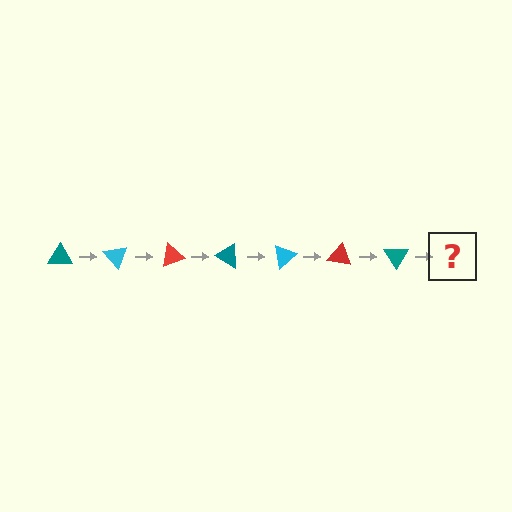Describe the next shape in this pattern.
It should be a cyan triangle, rotated 350 degrees from the start.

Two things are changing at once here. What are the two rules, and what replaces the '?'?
The two rules are that it rotates 50 degrees each step and the color cycles through teal, cyan, and red. The '?' should be a cyan triangle, rotated 350 degrees from the start.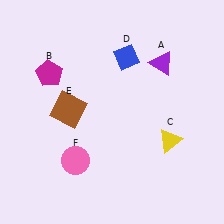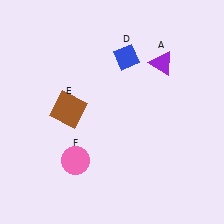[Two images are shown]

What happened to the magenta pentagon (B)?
The magenta pentagon (B) was removed in Image 2. It was in the top-left area of Image 1.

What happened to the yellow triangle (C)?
The yellow triangle (C) was removed in Image 2. It was in the bottom-right area of Image 1.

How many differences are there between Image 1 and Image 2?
There are 2 differences between the two images.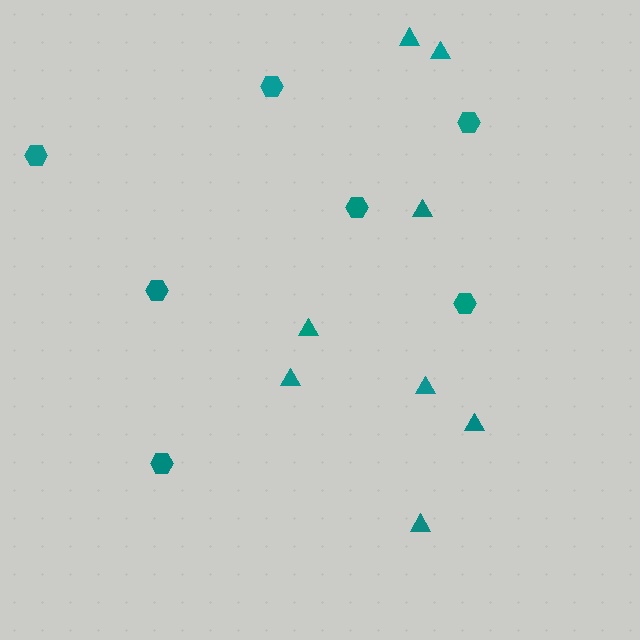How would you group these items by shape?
There are 2 groups: one group of hexagons (7) and one group of triangles (8).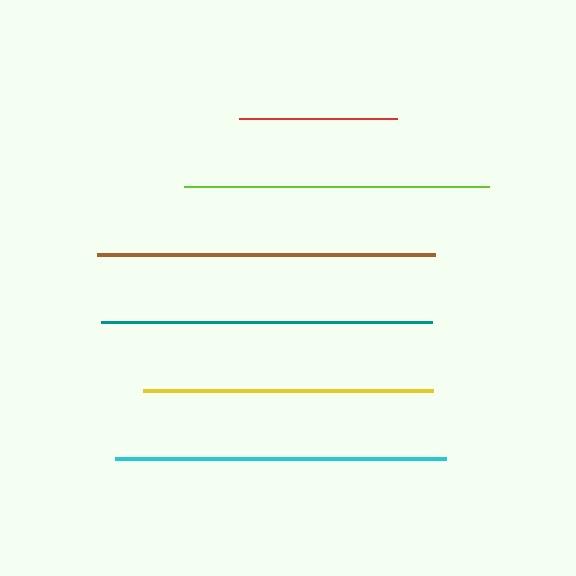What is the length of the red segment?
The red segment is approximately 158 pixels long.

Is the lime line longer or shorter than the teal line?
The teal line is longer than the lime line.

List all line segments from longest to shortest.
From longest to shortest: brown, teal, cyan, lime, yellow, red.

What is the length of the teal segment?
The teal segment is approximately 331 pixels long.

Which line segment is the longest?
The brown line is the longest at approximately 338 pixels.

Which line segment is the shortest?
The red line is the shortest at approximately 158 pixels.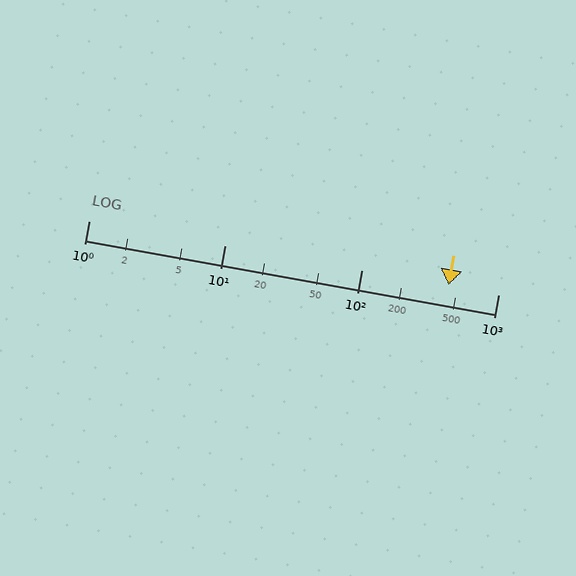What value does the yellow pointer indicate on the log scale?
The pointer indicates approximately 430.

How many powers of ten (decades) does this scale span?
The scale spans 3 decades, from 1 to 1000.